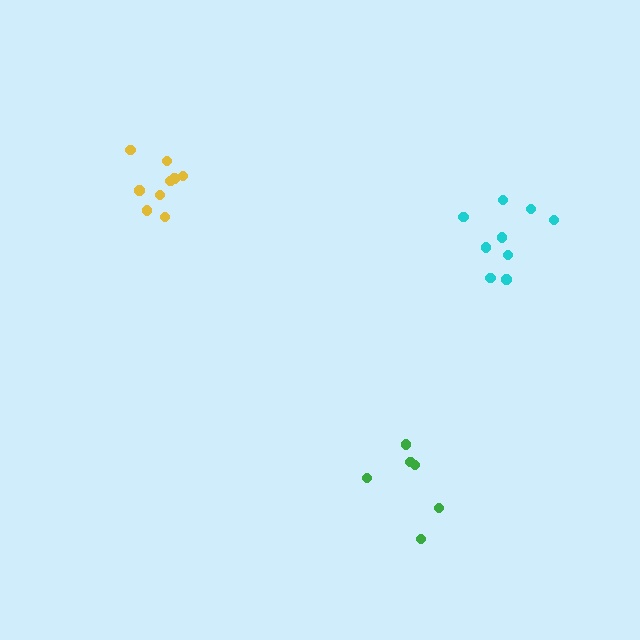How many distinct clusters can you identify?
There are 3 distinct clusters.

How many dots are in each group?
Group 1: 6 dots, Group 2: 9 dots, Group 3: 9 dots (24 total).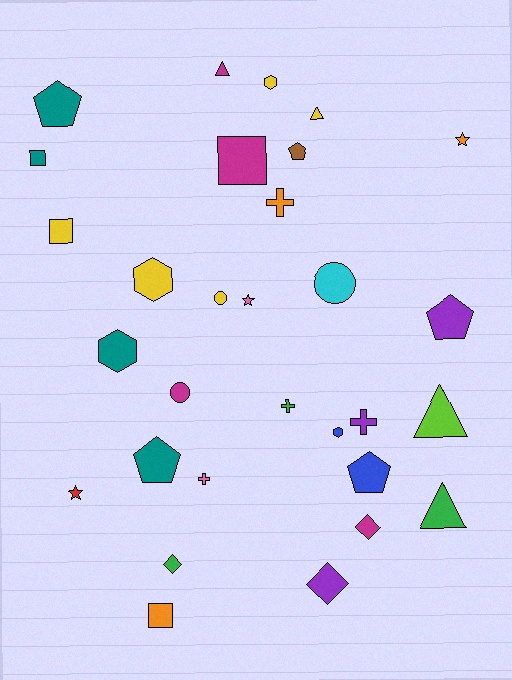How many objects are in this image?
There are 30 objects.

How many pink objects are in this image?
There are 2 pink objects.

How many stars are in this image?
There are 3 stars.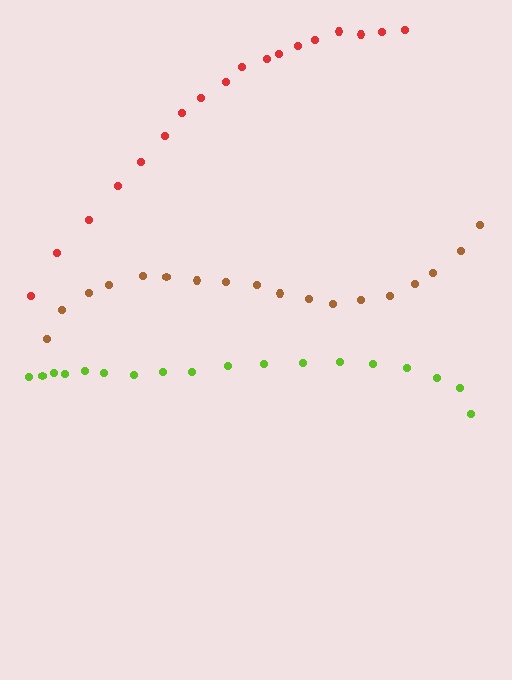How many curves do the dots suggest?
There are 3 distinct paths.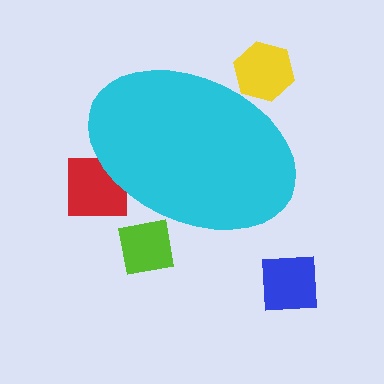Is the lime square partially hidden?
Yes, the lime square is partially hidden behind the cyan ellipse.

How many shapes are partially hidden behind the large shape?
3 shapes are partially hidden.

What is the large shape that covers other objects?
A cyan ellipse.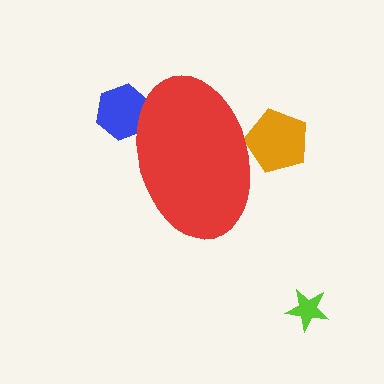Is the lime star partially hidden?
No, the lime star is fully visible.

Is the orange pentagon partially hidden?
Yes, the orange pentagon is partially hidden behind the red ellipse.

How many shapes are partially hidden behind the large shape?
2 shapes are partially hidden.